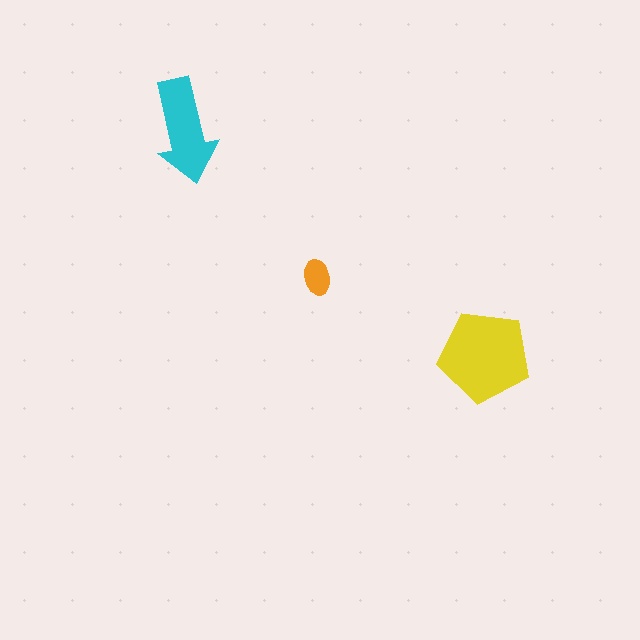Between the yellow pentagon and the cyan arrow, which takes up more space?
The yellow pentagon.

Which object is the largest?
The yellow pentagon.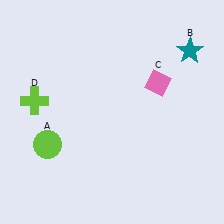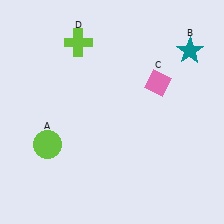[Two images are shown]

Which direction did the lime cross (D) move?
The lime cross (D) moved up.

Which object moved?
The lime cross (D) moved up.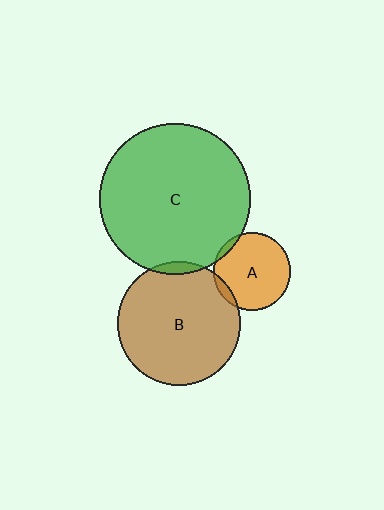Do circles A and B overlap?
Yes.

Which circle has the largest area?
Circle C (green).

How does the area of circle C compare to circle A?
Approximately 3.8 times.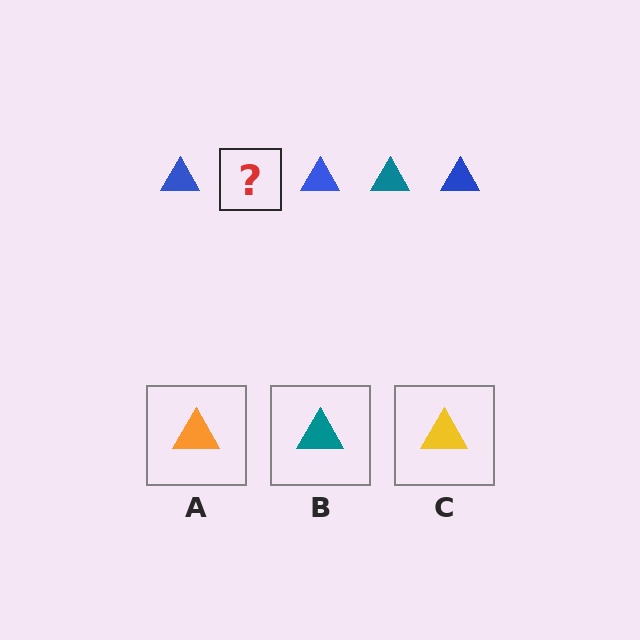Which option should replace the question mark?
Option B.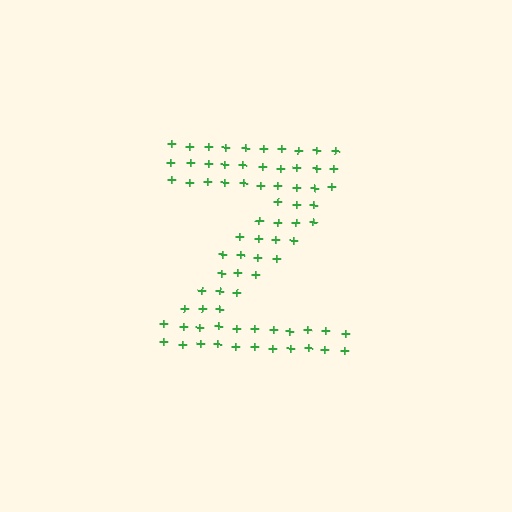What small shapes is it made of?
It is made of small plus signs.